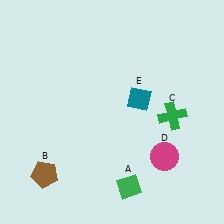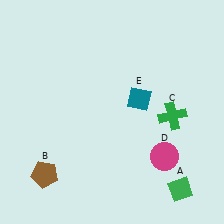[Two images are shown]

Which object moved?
The green diamond (A) moved right.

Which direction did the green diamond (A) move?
The green diamond (A) moved right.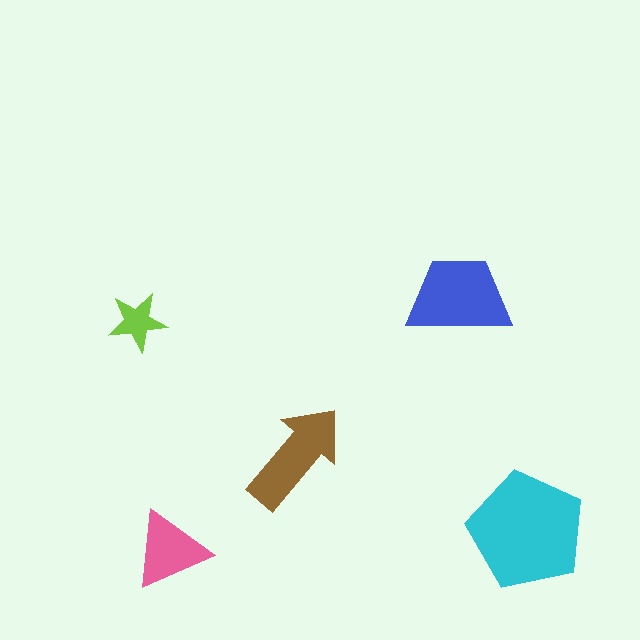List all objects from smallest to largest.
The lime star, the pink triangle, the brown arrow, the blue trapezoid, the cyan pentagon.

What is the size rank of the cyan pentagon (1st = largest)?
1st.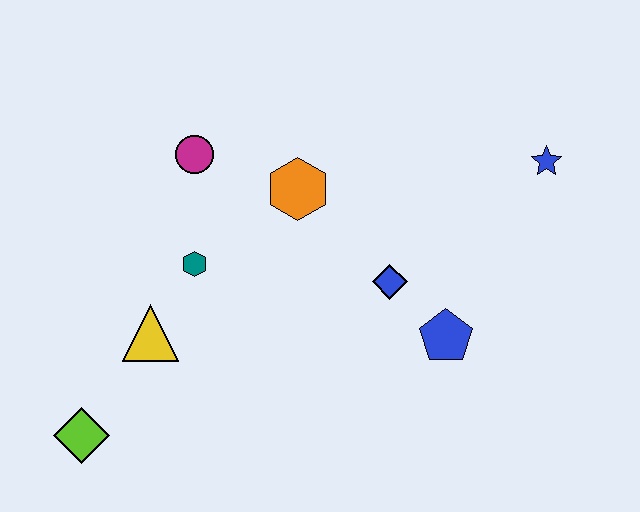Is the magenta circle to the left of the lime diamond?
No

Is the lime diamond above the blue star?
No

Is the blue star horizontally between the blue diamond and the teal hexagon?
No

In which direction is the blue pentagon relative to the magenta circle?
The blue pentagon is to the right of the magenta circle.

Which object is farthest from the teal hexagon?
The blue star is farthest from the teal hexagon.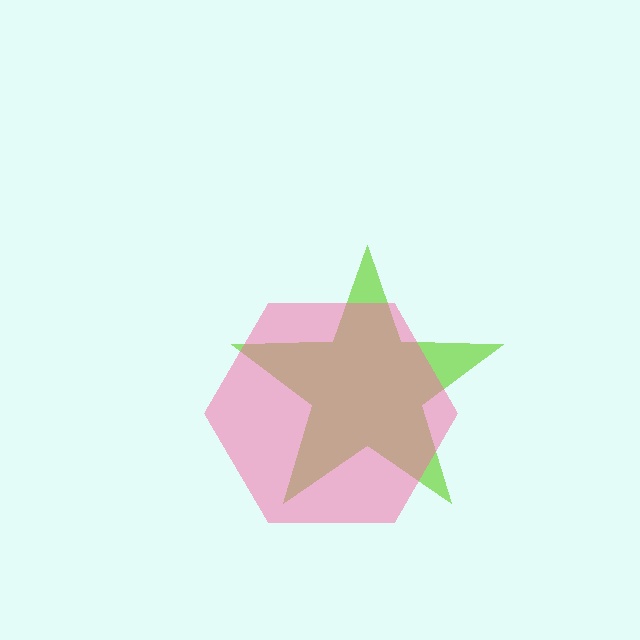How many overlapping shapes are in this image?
There are 2 overlapping shapes in the image.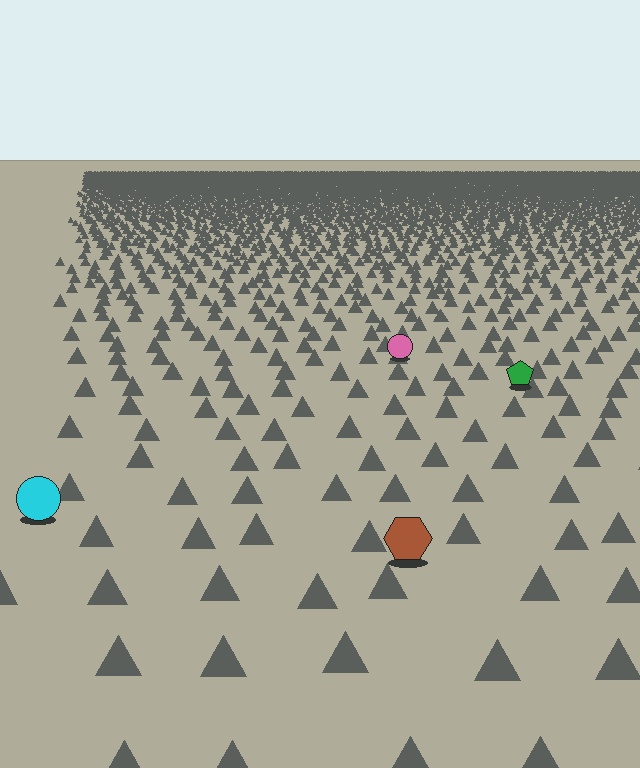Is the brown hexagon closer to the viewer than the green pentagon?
Yes. The brown hexagon is closer — you can tell from the texture gradient: the ground texture is coarser near it.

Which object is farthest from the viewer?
The pink circle is farthest from the viewer. It appears smaller and the ground texture around it is denser.